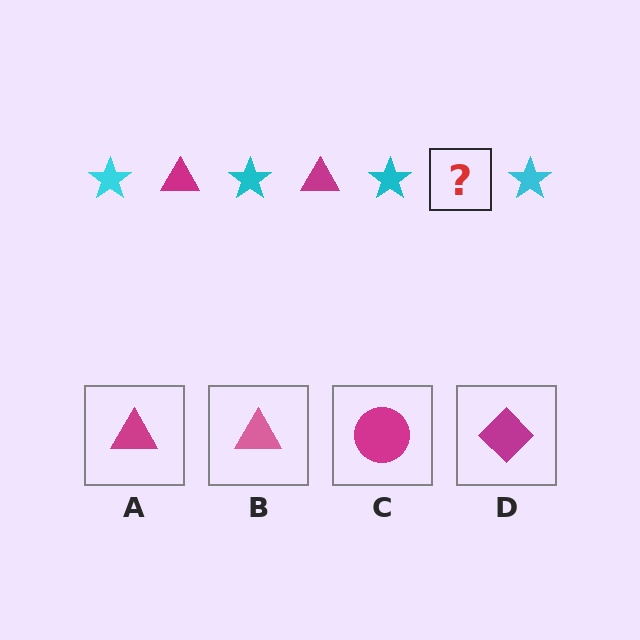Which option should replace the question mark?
Option A.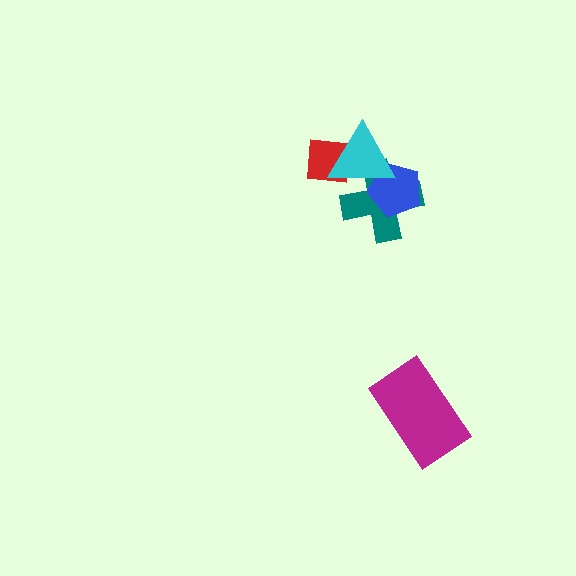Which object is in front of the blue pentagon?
The cyan triangle is in front of the blue pentagon.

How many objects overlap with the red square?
1 object overlaps with the red square.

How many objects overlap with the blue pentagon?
2 objects overlap with the blue pentagon.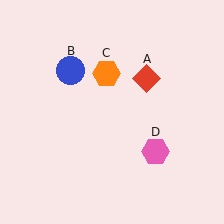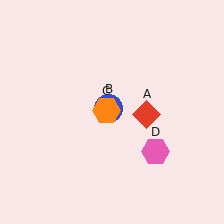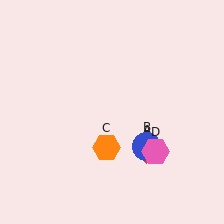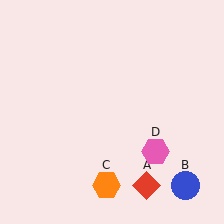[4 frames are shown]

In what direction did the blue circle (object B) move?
The blue circle (object B) moved down and to the right.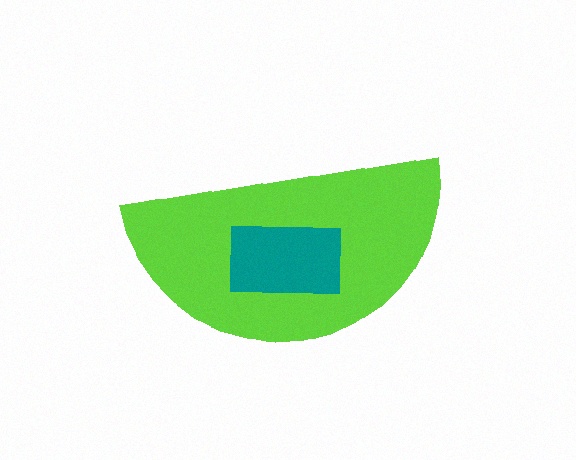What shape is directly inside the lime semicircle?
The teal rectangle.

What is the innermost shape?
The teal rectangle.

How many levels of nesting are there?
2.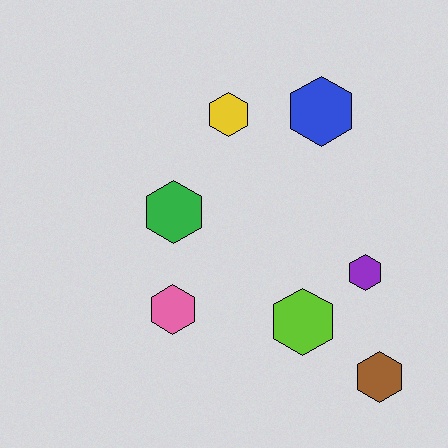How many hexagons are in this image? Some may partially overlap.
There are 7 hexagons.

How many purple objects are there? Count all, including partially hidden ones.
There is 1 purple object.